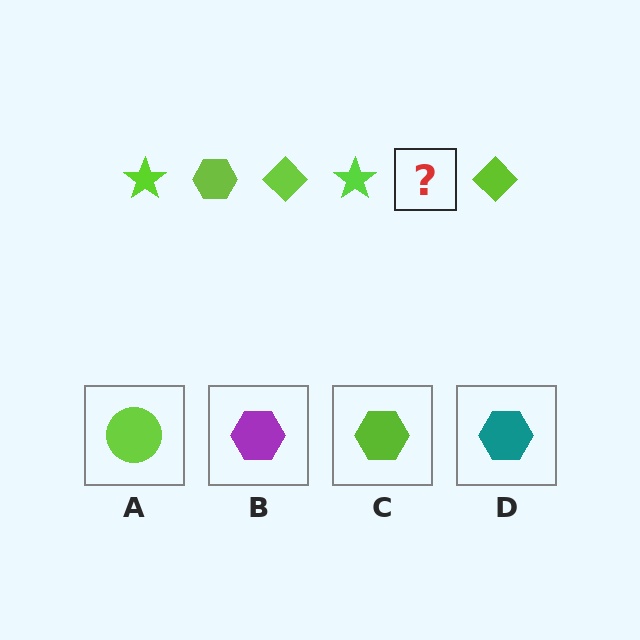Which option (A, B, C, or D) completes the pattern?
C.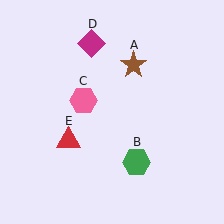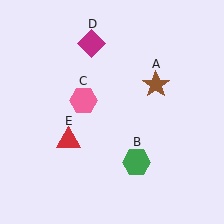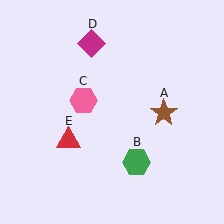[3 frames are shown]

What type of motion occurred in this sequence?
The brown star (object A) rotated clockwise around the center of the scene.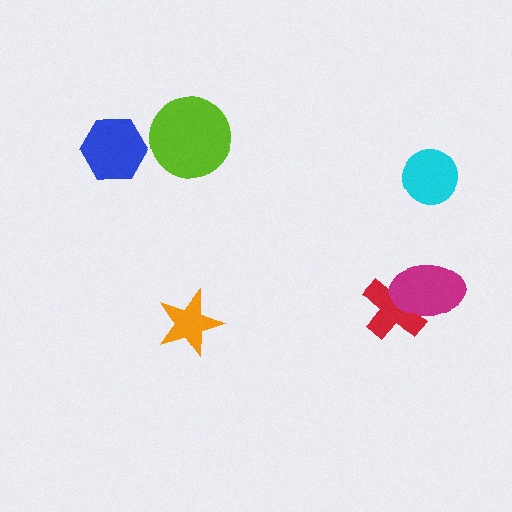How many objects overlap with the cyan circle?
0 objects overlap with the cyan circle.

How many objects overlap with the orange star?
0 objects overlap with the orange star.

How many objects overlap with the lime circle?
0 objects overlap with the lime circle.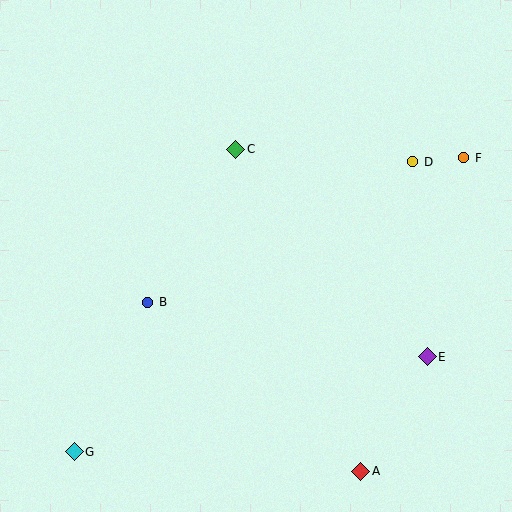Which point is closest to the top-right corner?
Point F is closest to the top-right corner.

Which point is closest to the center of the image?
Point C at (236, 149) is closest to the center.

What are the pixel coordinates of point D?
Point D is at (413, 162).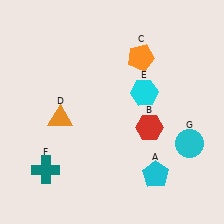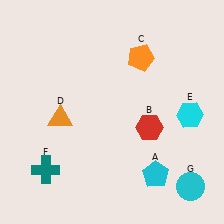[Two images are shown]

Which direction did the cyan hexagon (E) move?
The cyan hexagon (E) moved right.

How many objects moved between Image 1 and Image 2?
2 objects moved between the two images.